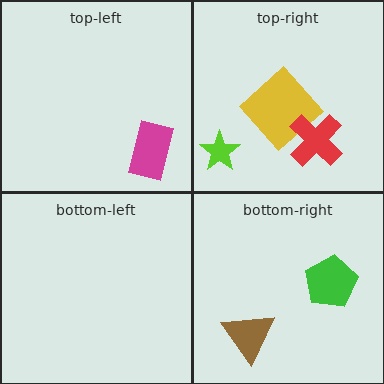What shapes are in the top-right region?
The yellow diamond, the red cross, the lime star.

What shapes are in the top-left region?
The magenta rectangle.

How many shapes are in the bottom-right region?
2.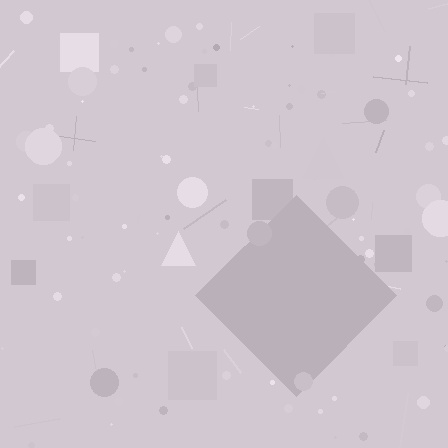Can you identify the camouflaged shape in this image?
The camouflaged shape is a diamond.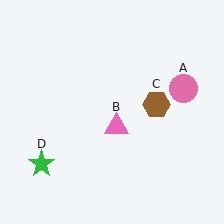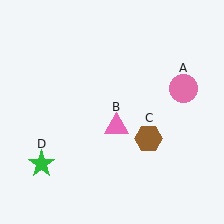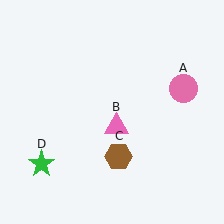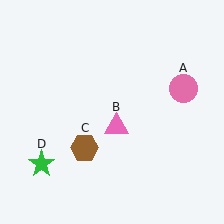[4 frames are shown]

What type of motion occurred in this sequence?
The brown hexagon (object C) rotated clockwise around the center of the scene.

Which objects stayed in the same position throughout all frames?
Pink circle (object A) and pink triangle (object B) and green star (object D) remained stationary.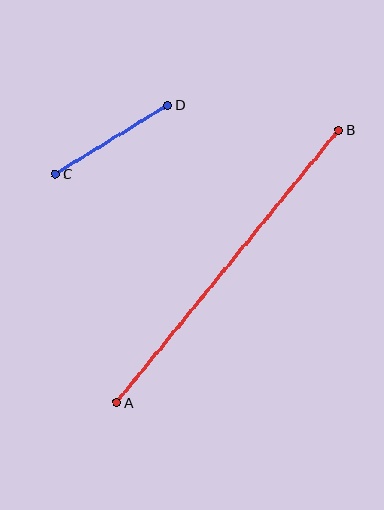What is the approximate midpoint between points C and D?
The midpoint is at approximately (112, 139) pixels.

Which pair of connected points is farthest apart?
Points A and B are farthest apart.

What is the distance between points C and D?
The distance is approximately 132 pixels.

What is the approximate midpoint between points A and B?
The midpoint is at approximately (228, 266) pixels.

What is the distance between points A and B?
The distance is approximately 351 pixels.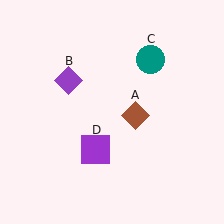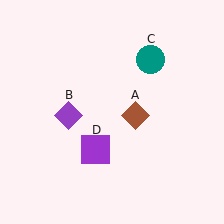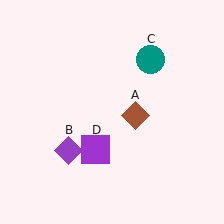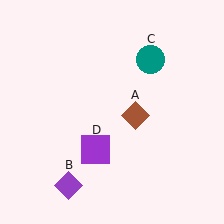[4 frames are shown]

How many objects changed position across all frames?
1 object changed position: purple diamond (object B).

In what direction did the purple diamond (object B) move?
The purple diamond (object B) moved down.